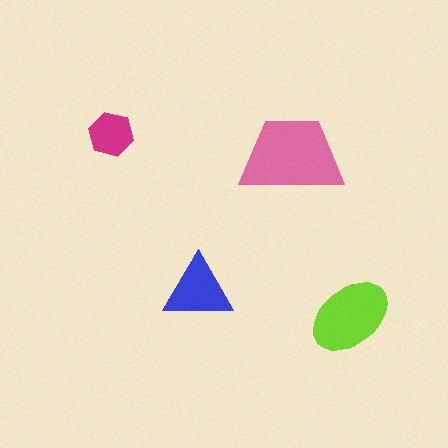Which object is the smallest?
The magenta hexagon.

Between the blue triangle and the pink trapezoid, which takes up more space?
The pink trapezoid.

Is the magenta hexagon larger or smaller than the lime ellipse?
Smaller.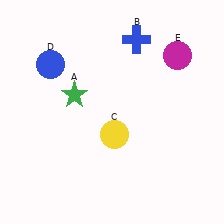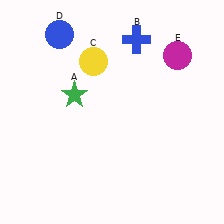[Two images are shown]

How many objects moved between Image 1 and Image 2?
2 objects moved between the two images.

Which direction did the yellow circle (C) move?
The yellow circle (C) moved up.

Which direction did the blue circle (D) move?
The blue circle (D) moved up.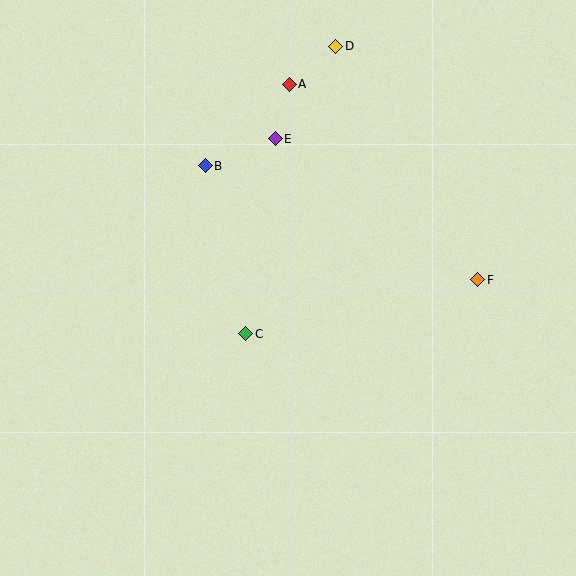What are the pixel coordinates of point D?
Point D is at (336, 46).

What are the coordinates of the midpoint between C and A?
The midpoint between C and A is at (267, 209).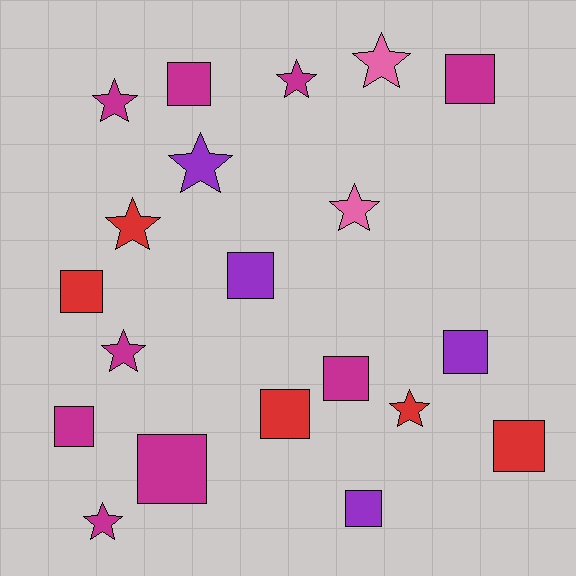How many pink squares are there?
There are no pink squares.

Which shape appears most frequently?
Square, with 11 objects.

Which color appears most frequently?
Magenta, with 9 objects.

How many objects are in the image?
There are 20 objects.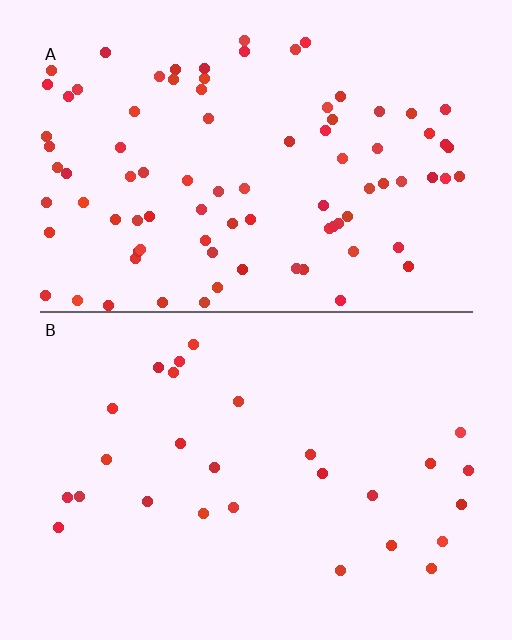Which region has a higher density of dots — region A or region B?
A (the top).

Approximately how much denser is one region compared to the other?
Approximately 3.2× — region A over region B.